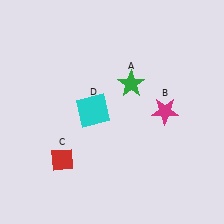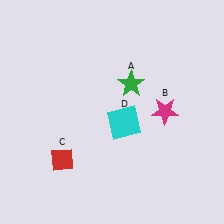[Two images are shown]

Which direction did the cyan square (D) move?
The cyan square (D) moved right.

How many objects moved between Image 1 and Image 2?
1 object moved between the two images.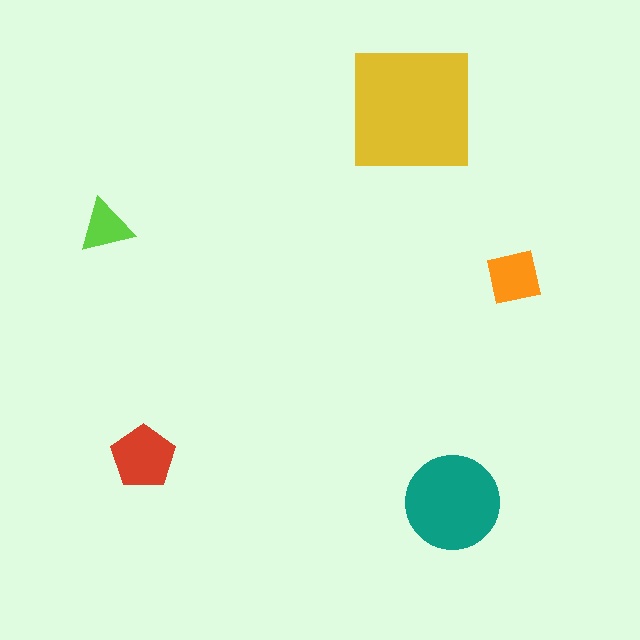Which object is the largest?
The yellow square.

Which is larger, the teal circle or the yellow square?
The yellow square.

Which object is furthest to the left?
The lime triangle is leftmost.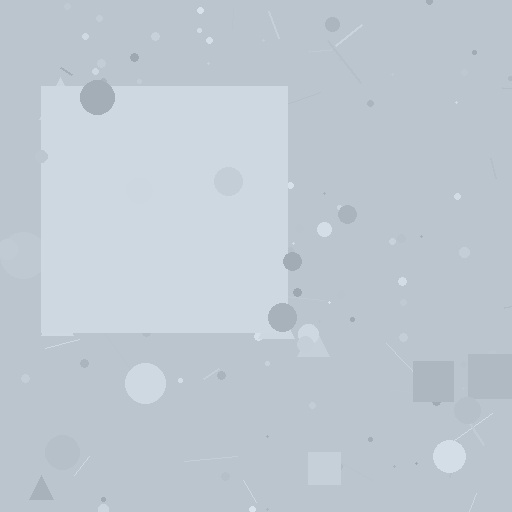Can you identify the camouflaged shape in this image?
The camouflaged shape is a square.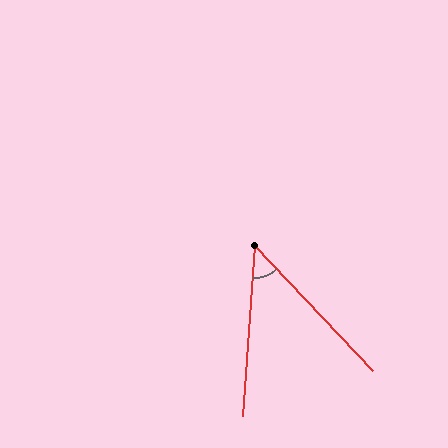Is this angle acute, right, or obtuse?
It is acute.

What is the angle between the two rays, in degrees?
Approximately 47 degrees.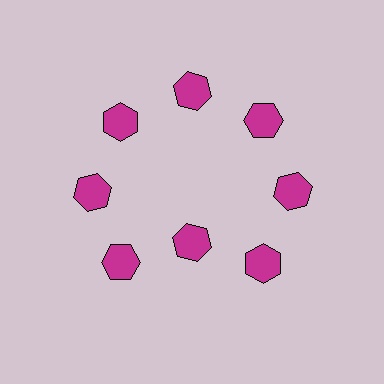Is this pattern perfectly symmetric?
No. The 8 magenta hexagons are arranged in a ring, but one element near the 6 o'clock position is pulled inward toward the center, breaking the 8-fold rotational symmetry.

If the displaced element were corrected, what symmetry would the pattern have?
It would have 8-fold rotational symmetry — the pattern would map onto itself every 45 degrees.